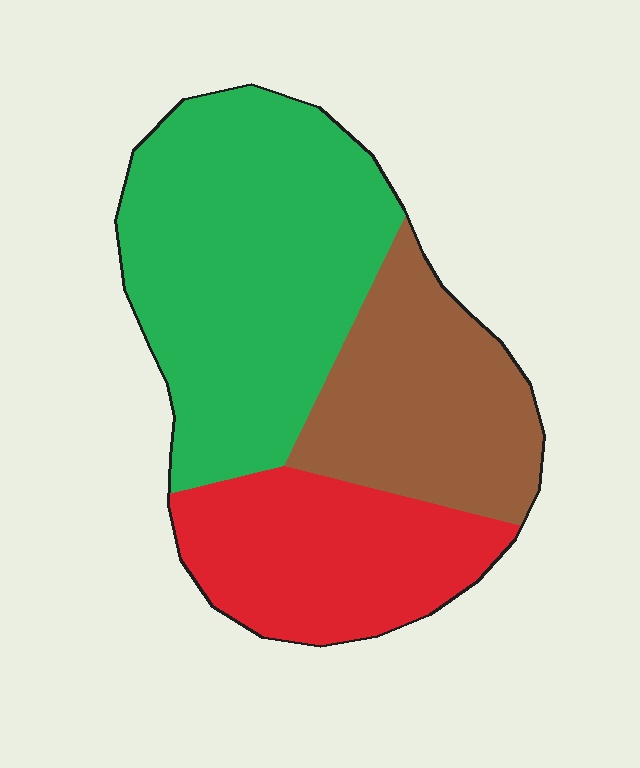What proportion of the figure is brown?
Brown covers about 25% of the figure.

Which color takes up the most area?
Green, at roughly 50%.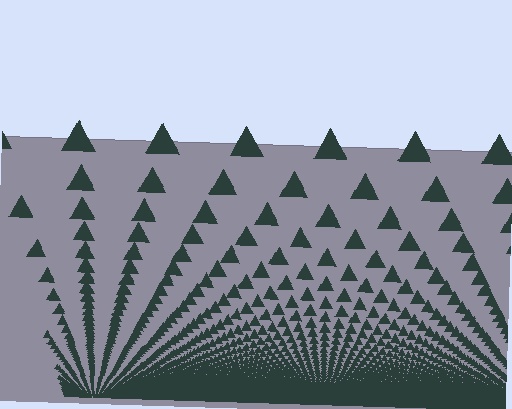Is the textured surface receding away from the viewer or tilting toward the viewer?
The surface appears to tilt toward the viewer. Texture elements get larger and sparser toward the top.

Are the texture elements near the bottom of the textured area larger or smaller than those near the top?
Smaller. The gradient is inverted — elements near the bottom are smaller and denser.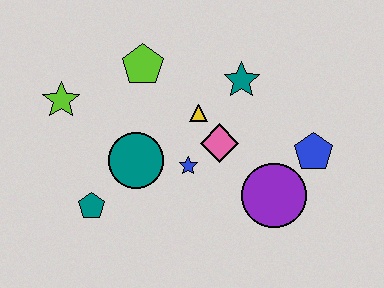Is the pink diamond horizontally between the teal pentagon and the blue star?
No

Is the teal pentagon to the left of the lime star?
No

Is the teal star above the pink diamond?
Yes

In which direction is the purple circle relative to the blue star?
The purple circle is to the right of the blue star.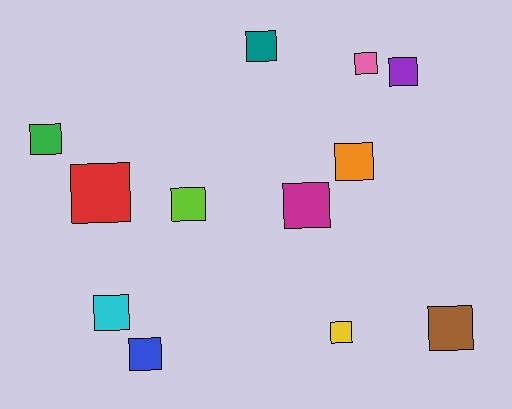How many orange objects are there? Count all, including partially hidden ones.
There is 1 orange object.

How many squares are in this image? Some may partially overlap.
There are 12 squares.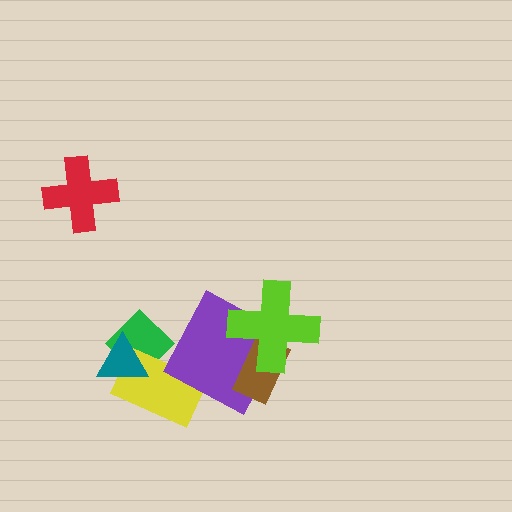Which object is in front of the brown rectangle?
The lime cross is in front of the brown rectangle.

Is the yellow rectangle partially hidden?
Yes, it is partially covered by another shape.